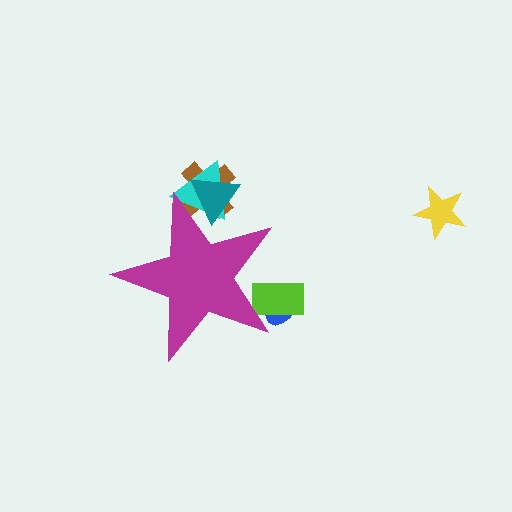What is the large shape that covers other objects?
A magenta star.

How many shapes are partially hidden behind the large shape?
5 shapes are partially hidden.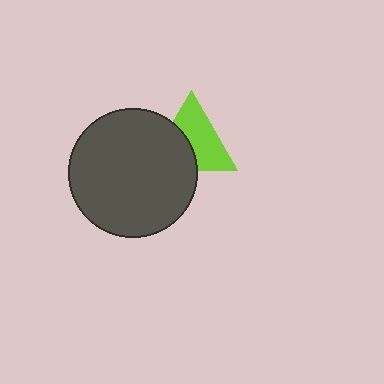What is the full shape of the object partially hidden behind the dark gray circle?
The partially hidden object is a lime triangle.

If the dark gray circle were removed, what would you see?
You would see the complete lime triangle.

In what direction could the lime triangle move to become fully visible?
The lime triangle could move toward the upper-right. That would shift it out from behind the dark gray circle entirely.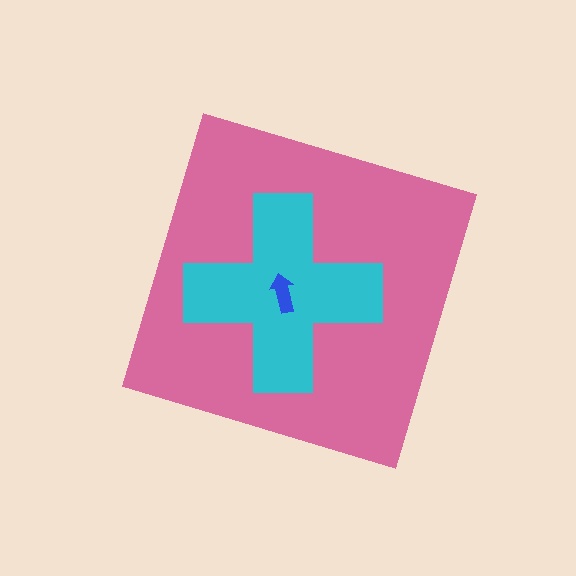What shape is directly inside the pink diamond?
The cyan cross.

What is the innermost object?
The blue arrow.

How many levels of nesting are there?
3.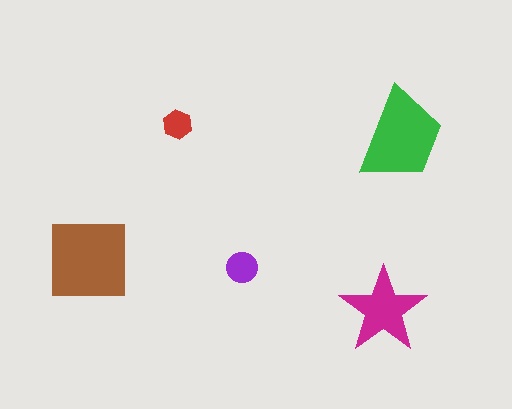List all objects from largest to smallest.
The brown square, the green trapezoid, the magenta star, the purple circle, the red hexagon.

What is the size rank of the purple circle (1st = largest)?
4th.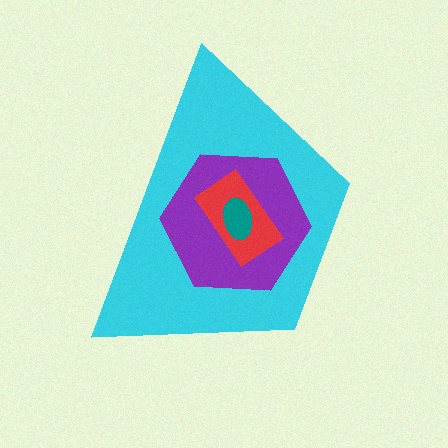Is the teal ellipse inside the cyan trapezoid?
Yes.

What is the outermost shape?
The cyan trapezoid.